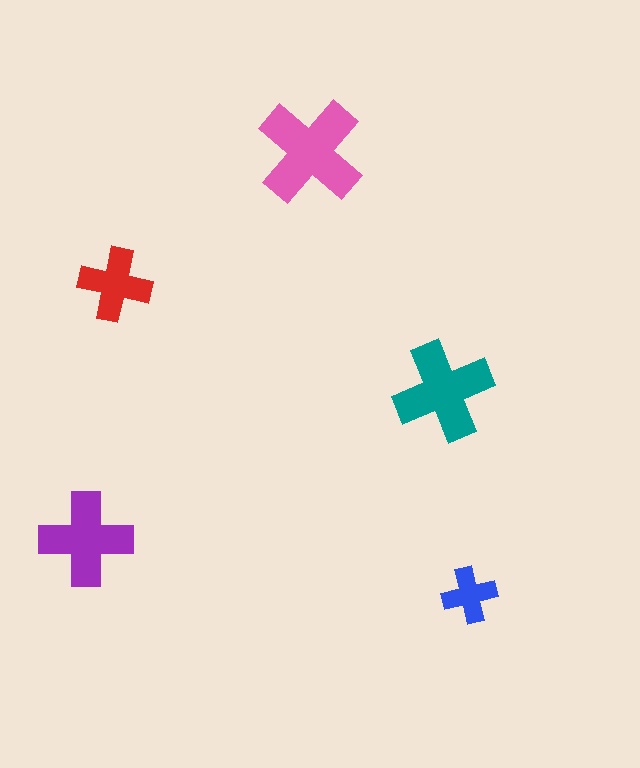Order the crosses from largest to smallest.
the pink one, the teal one, the purple one, the red one, the blue one.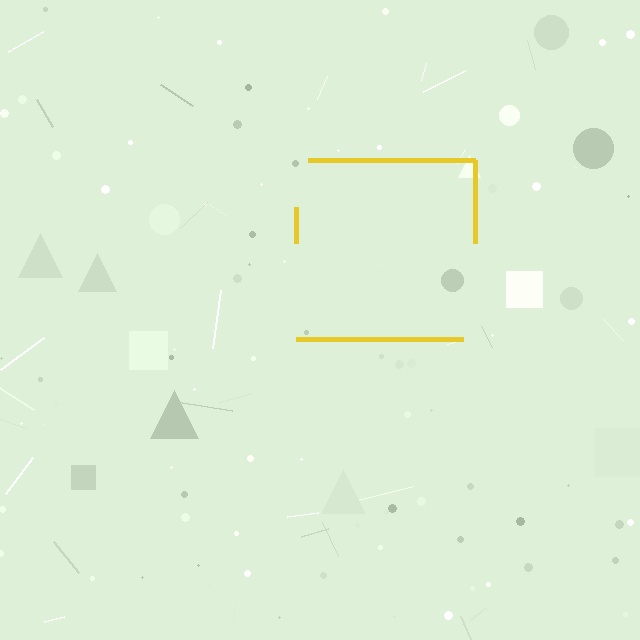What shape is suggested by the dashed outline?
The dashed outline suggests a square.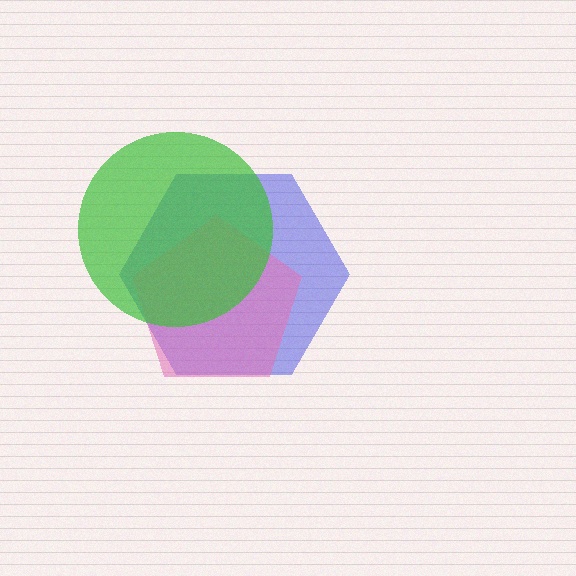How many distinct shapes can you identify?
There are 3 distinct shapes: a blue hexagon, a pink pentagon, a green circle.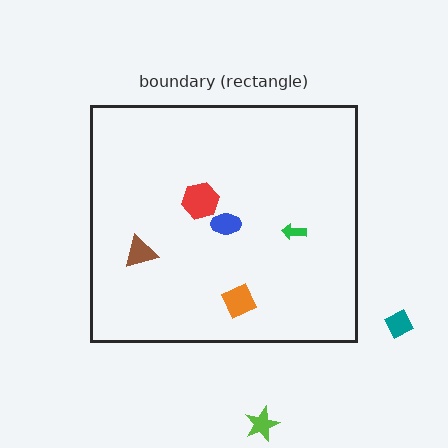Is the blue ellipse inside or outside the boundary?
Inside.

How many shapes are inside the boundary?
5 inside, 2 outside.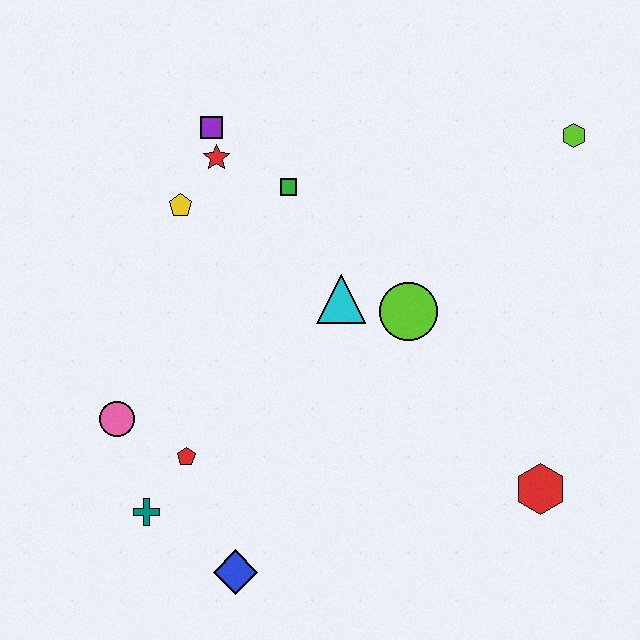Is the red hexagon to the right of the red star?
Yes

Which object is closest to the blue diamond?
The teal cross is closest to the blue diamond.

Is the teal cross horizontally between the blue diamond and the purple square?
No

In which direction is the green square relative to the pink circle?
The green square is above the pink circle.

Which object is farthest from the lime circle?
The teal cross is farthest from the lime circle.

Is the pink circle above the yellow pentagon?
No